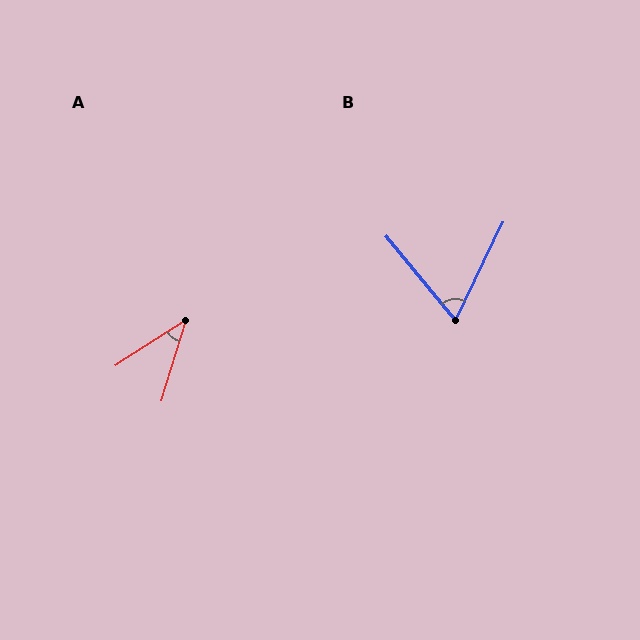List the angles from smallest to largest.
A (40°), B (65°).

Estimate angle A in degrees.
Approximately 40 degrees.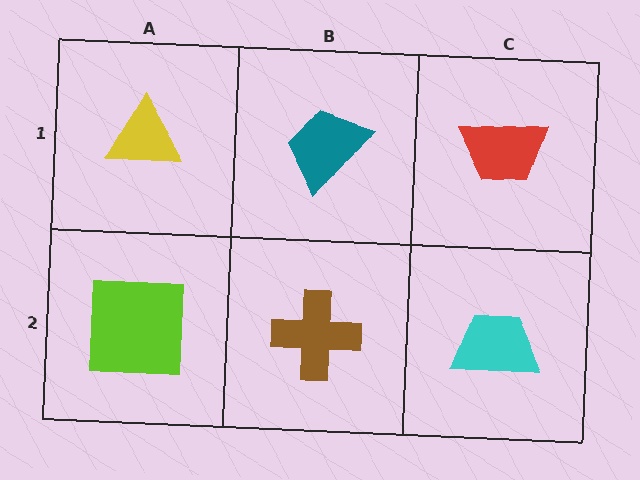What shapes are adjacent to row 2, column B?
A teal trapezoid (row 1, column B), a lime square (row 2, column A), a cyan trapezoid (row 2, column C).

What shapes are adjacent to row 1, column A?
A lime square (row 2, column A), a teal trapezoid (row 1, column B).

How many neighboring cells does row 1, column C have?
2.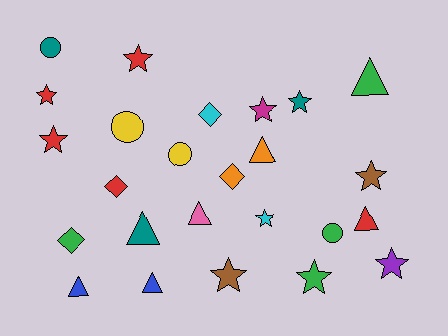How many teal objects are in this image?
There are 3 teal objects.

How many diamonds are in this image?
There are 4 diamonds.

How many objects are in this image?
There are 25 objects.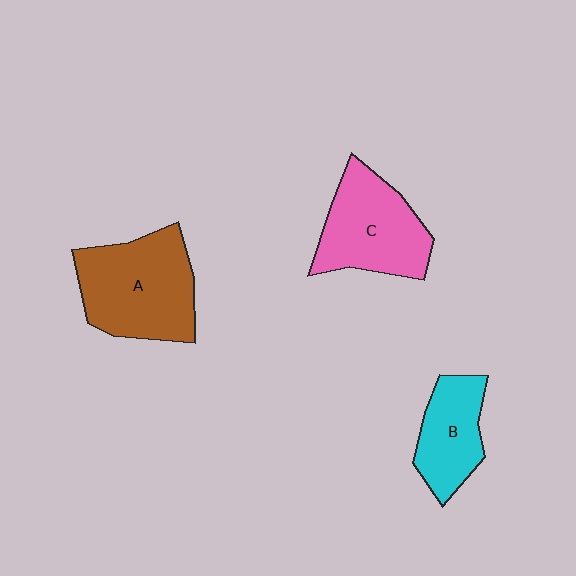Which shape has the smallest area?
Shape B (cyan).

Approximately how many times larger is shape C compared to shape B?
Approximately 1.4 times.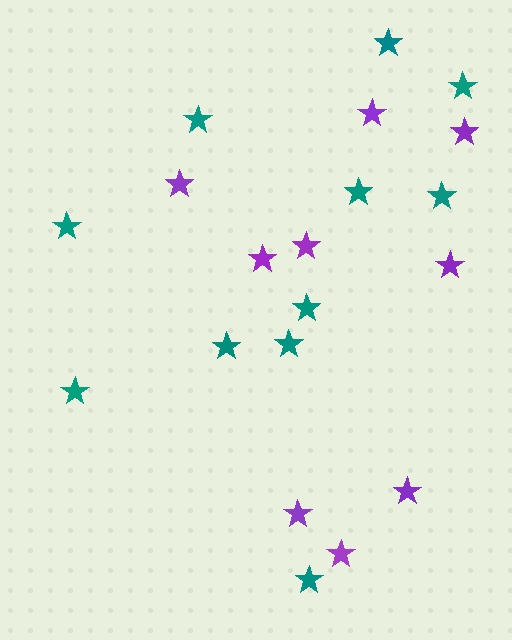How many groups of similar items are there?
There are 2 groups: one group of teal stars (11) and one group of purple stars (9).